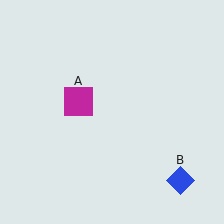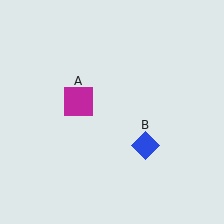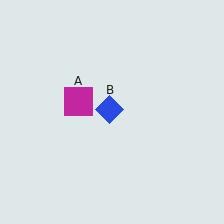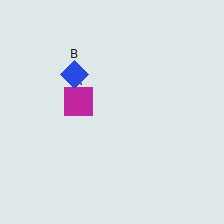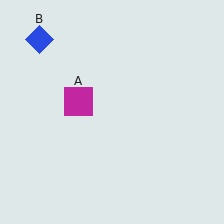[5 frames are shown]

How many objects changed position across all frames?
1 object changed position: blue diamond (object B).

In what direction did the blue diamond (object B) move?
The blue diamond (object B) moved up and to the left.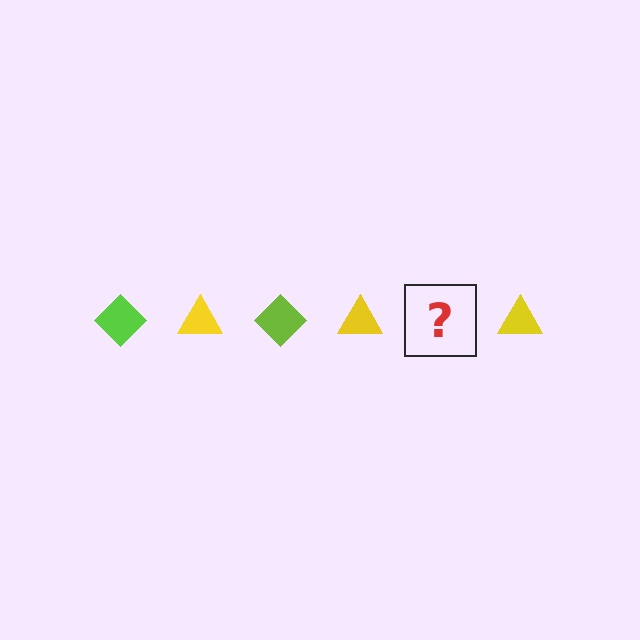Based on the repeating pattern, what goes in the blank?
The blank should be a lime diamond.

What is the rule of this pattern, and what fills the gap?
The rule is that the pattern alternates between lime diamond and yellow triangle. The gap should be filled with a lime diamond.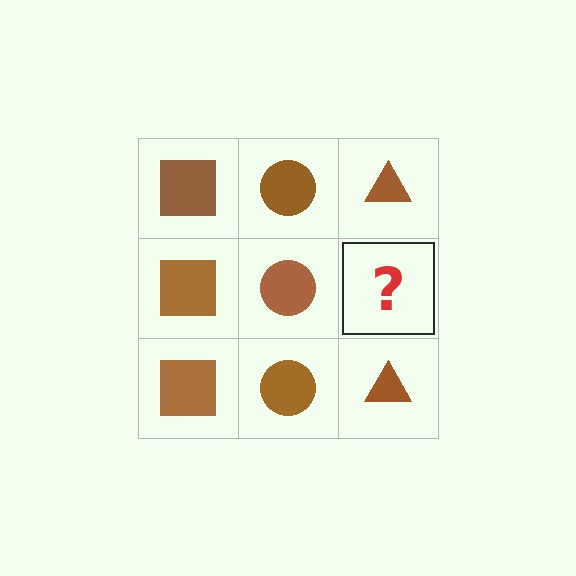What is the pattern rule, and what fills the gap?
The rule is that each column has a consistent shape. The gap should be filled with a brown triangle.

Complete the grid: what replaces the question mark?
The question mark should be replaced with a brown triangle.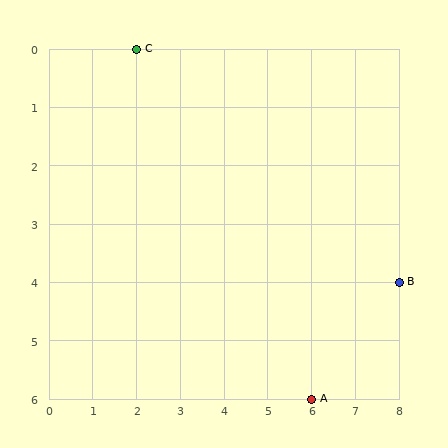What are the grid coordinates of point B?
Point B is at grid coordinates (8, 4).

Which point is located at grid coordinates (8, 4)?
Point B is at (8, 4).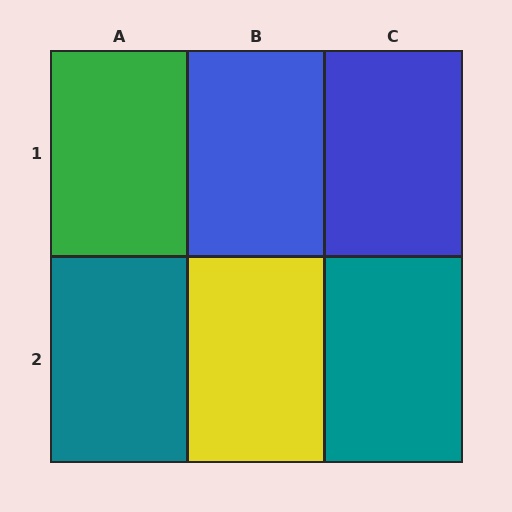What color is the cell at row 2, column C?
Teal.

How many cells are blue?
2 cells are blue.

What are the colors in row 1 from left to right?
Green, blue, blue.